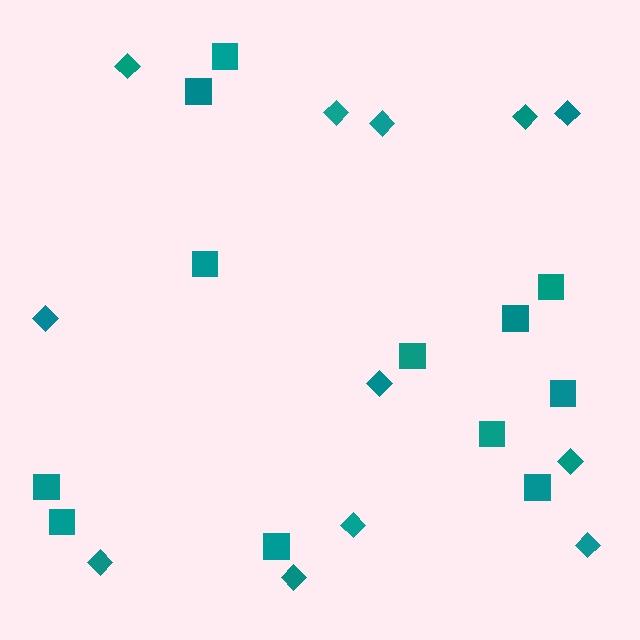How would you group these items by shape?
There are 2 groups: one group of diamonds (12) and one group of squares (12).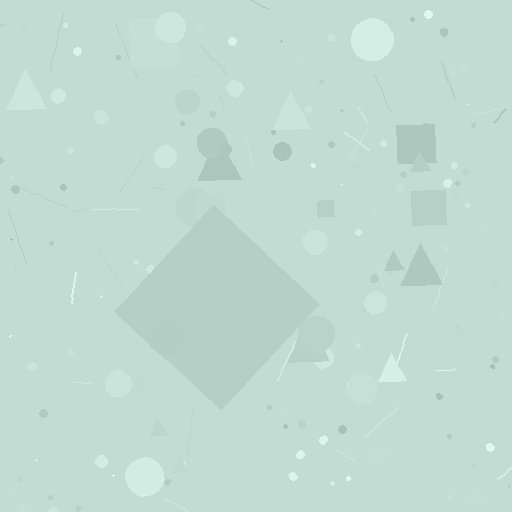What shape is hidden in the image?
A diamond is hidden in the image.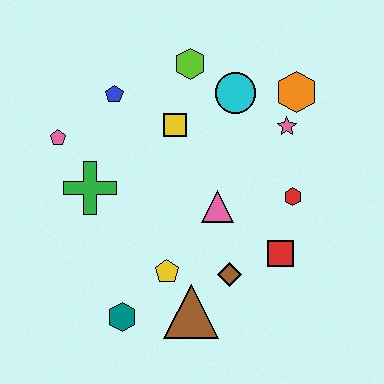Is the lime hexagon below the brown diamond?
No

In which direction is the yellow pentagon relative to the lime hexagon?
The yellow pentagon is below the lime hexagon.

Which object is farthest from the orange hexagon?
The teal hexagon is farthest from the orange hexagon.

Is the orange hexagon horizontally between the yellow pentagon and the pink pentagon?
No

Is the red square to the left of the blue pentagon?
No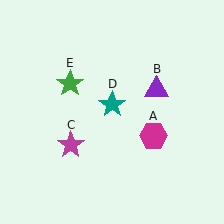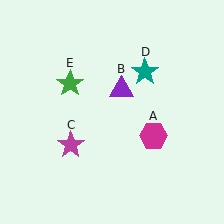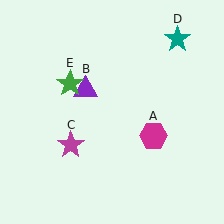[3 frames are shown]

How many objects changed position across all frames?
2 objects changed position: purple triangle (object B), teal star (object D).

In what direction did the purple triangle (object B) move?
The purple triangle (object B) moved left.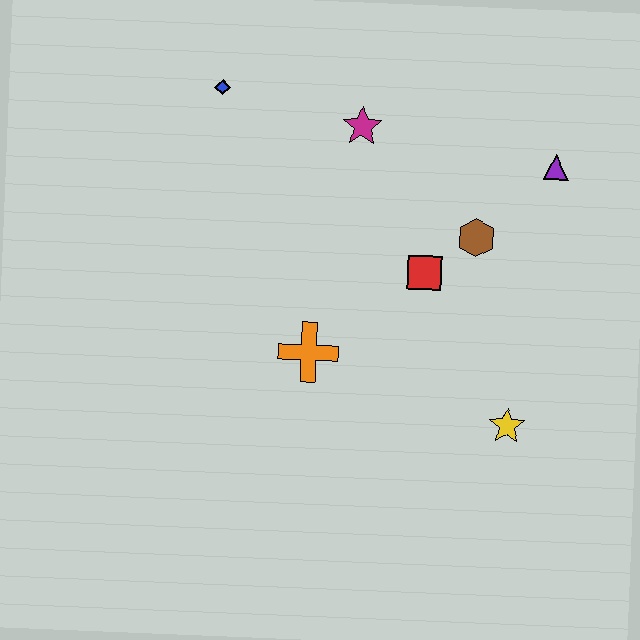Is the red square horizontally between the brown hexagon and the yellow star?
No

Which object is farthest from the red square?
The blue diamond is farthest from the red square.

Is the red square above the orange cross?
Yes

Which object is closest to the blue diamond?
The magenta star is closest to the blue diamond.